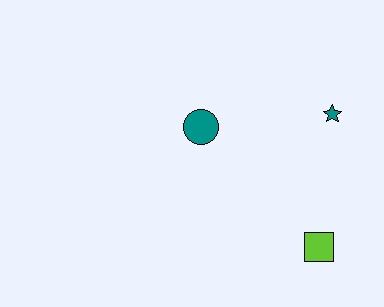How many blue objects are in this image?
There are no blue objects.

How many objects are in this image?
There are 3 objects.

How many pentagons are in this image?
There are no pentagons.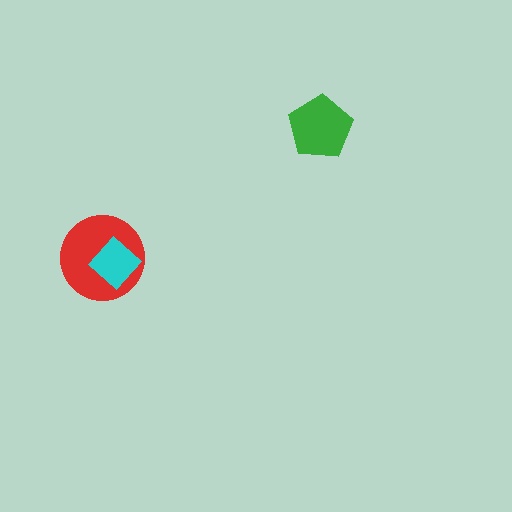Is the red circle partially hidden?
Yes, it is partially covered by another shape.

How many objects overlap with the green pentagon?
0 objects overlap with the green pentagon.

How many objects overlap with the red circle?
1 object overlaps with the red circle.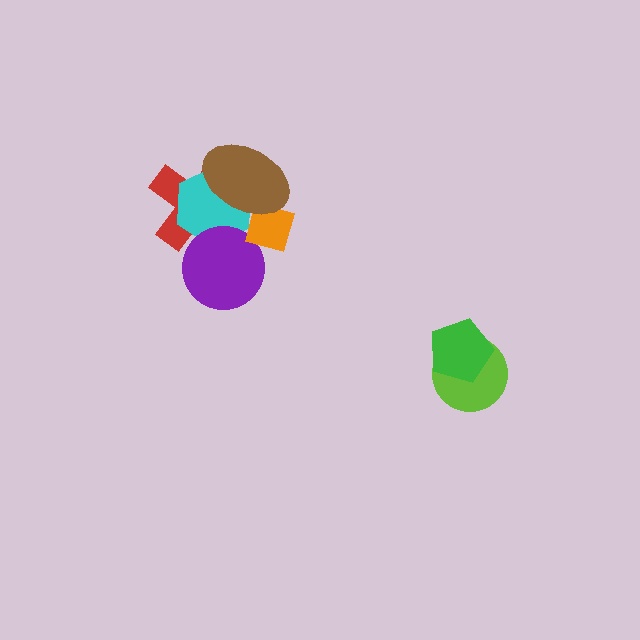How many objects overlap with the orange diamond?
3 objects overlap with the orange diamond.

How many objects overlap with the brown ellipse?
3 objects overlap with the brown ellipse.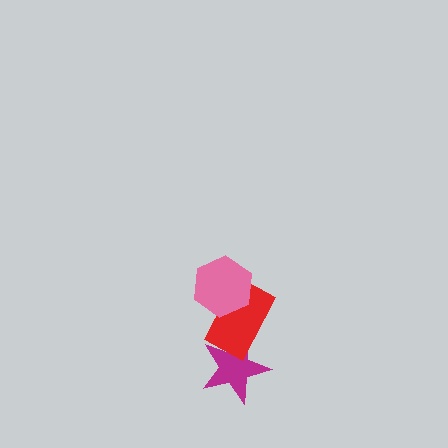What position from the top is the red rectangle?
The red rectangle is 2nd from the top.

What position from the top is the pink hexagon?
The pink hexagon is 1st from the top.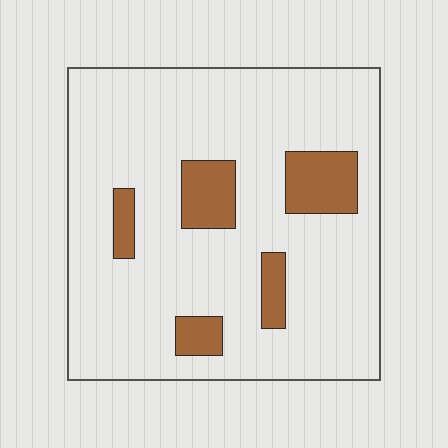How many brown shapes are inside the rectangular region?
5.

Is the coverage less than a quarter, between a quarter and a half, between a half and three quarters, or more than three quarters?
Less than a quarter.